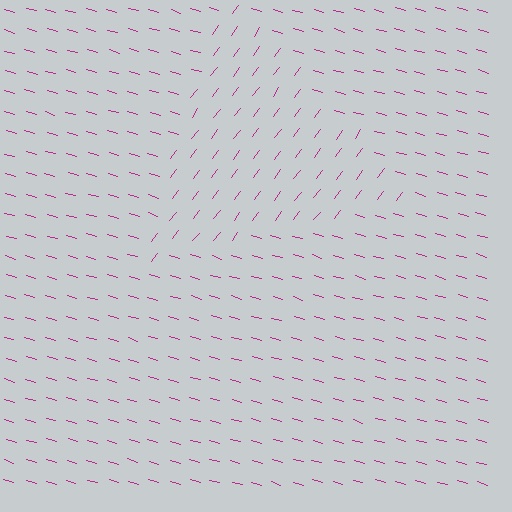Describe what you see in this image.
The image is filled with small magenta line segments. A triangle region in the image has lines oriented differently from the surrounding lines, creating a visible texture boundary.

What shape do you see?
I see a triangle.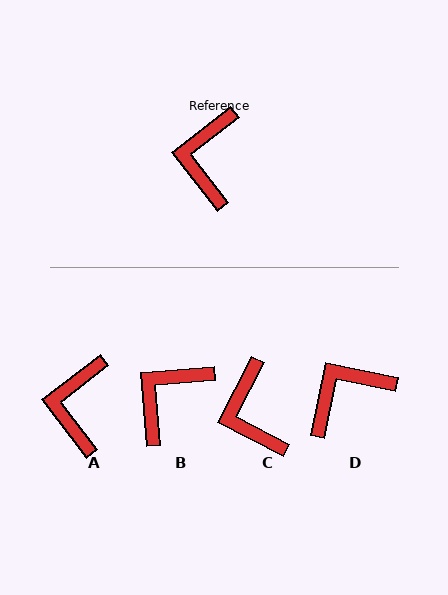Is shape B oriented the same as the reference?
No, it is off by about 32 degrees.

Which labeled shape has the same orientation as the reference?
A.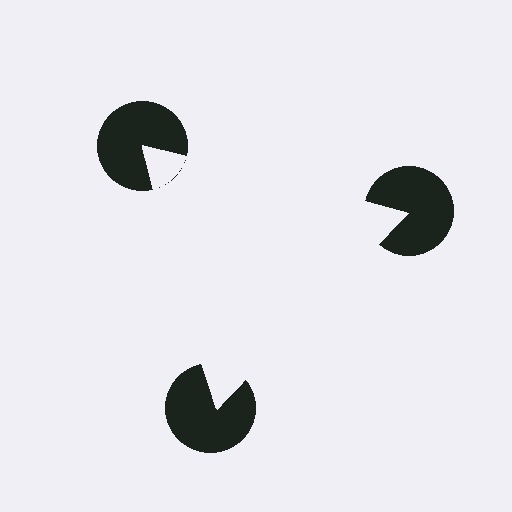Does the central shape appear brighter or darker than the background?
It typically appears slightly brighter than the background, even though no actual brightness change is drawn.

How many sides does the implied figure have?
3 sides.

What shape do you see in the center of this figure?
An illusory triangle — its edges are inferred from the aligned wedge cuts in the pac-man discs, not physically drawn.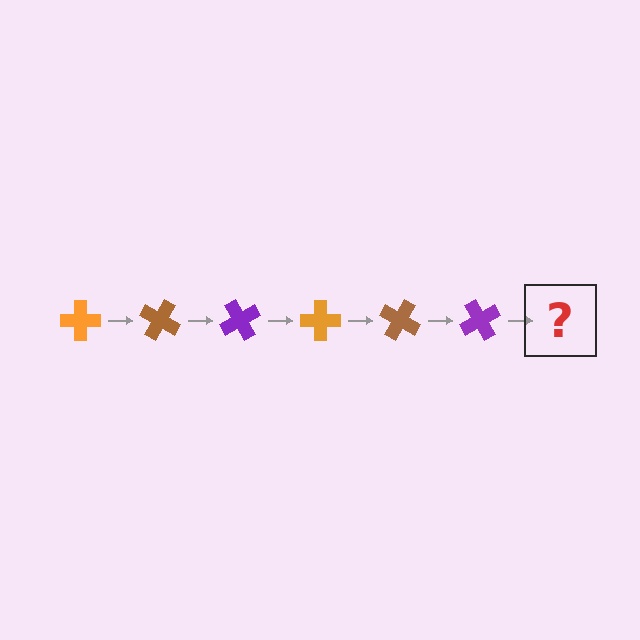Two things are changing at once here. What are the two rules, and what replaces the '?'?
The two rules are that it rotates 30 degrees each step and the color cycles through orange, brown, and purple. The '?' should be an orange cross, rotated 180 degrees from the start.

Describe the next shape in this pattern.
It should be an orange cross, rotated 180 degrees from the start.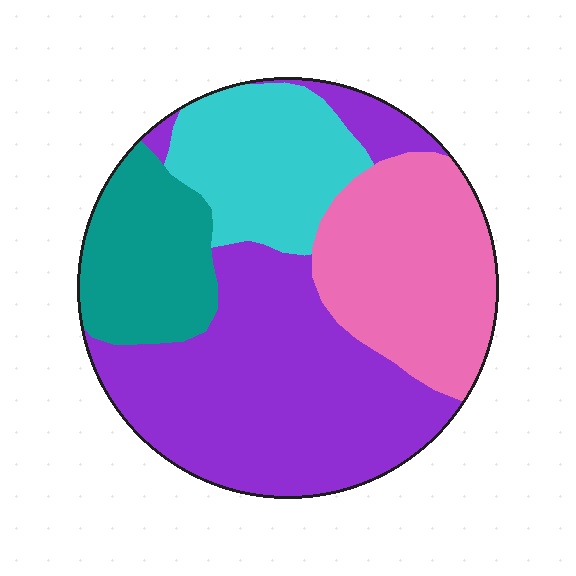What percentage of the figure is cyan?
Cyan covers about 15% of the figure.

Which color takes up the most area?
Purple, at roughly 45%.